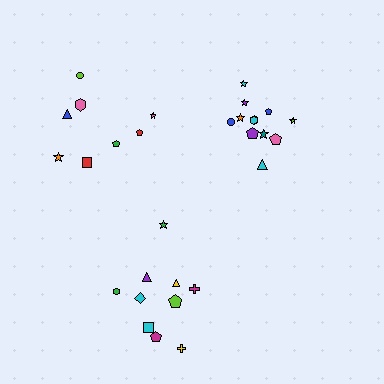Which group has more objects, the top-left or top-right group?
The top-right group.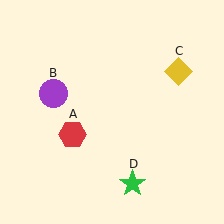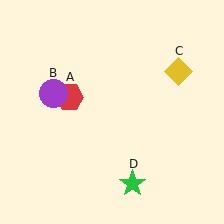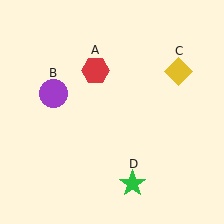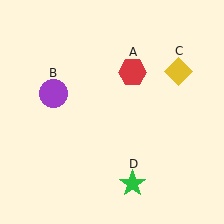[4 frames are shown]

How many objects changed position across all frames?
1 object changed position: red hexagon (object A).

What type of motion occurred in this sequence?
The red hexagon (object A) rotated clockwise around the center of the scene.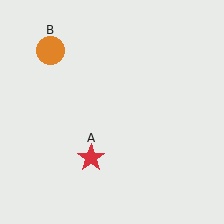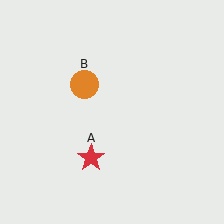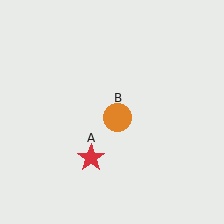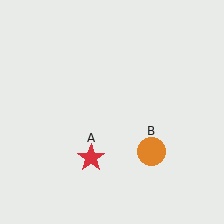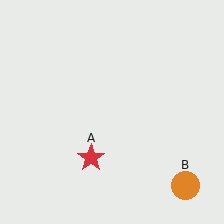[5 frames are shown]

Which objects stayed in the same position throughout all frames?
Red star (object A) remained stationary.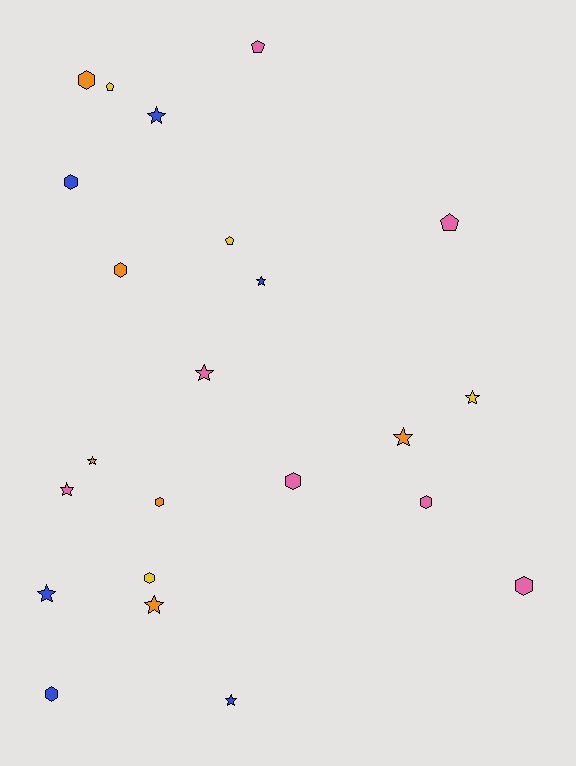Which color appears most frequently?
Pink, with 7 objects.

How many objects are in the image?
There are 23 objects.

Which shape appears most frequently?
Star, with 10 objects.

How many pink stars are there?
There are 2 pink stars.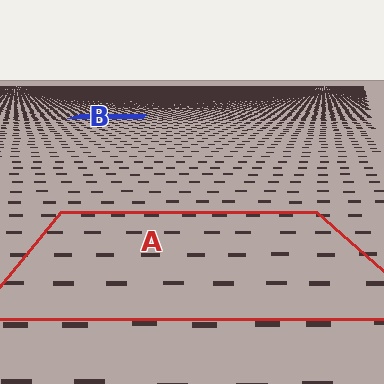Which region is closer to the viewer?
Region A is closer. The texture elements there are larger and more spread out.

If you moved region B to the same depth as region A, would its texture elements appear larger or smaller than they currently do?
They would appear larger. At a closer depth, the same texture elements are projected at a bigger on-screen size.